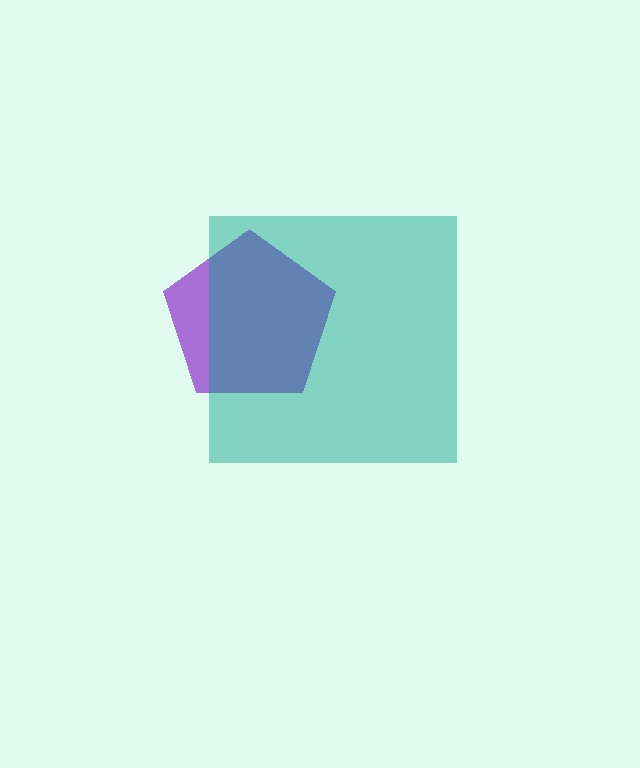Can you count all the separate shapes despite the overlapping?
Yes, there are 2 separate shapes.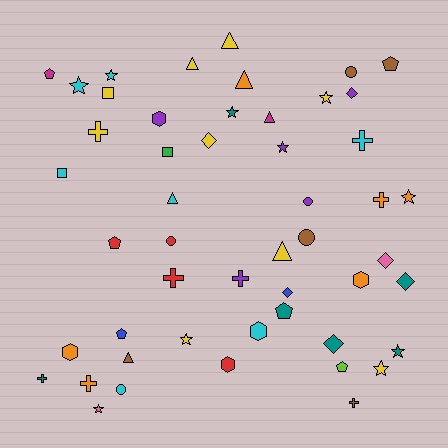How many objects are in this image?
There are 50 objects.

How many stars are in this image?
There are 10 stars.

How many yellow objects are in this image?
There are 9 yellow objects.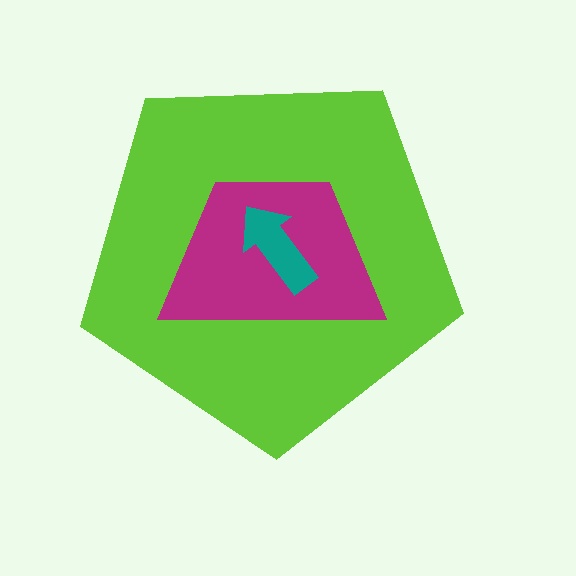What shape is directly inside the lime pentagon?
The magenta trapezoid.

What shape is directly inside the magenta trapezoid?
The teal arrow.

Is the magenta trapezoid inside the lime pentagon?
Yes.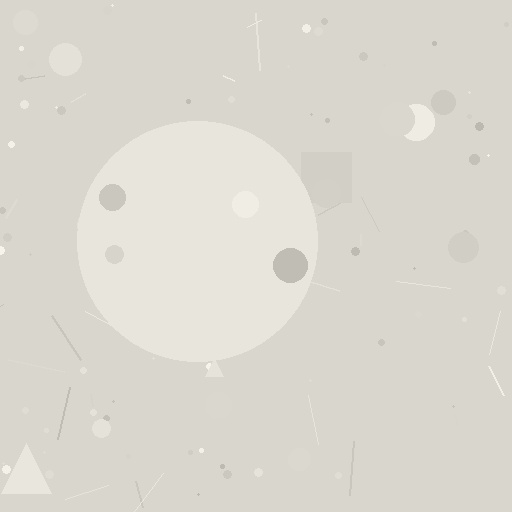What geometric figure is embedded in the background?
A circle is embedded in the background.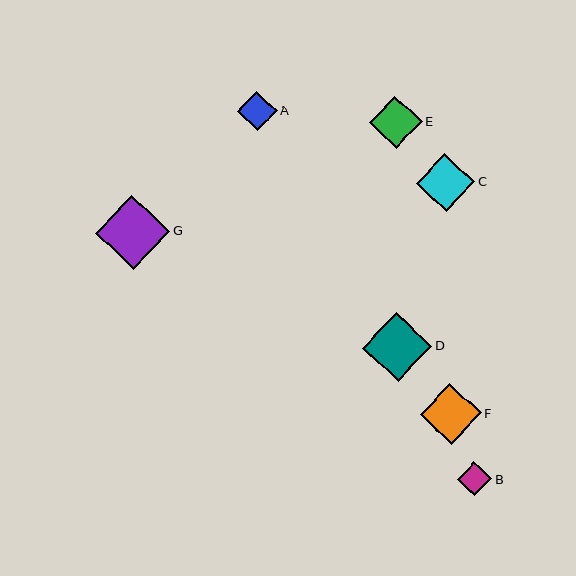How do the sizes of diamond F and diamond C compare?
Diamond F and diamond C are approximately the same size.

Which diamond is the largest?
Diamond G is the largest with a size of approximately 74 pixels.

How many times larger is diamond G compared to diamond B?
Diamond G is approximately 2.1 times the size of diamond B.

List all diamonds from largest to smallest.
From largest to smallest: G, D, F, C, E, A, B.